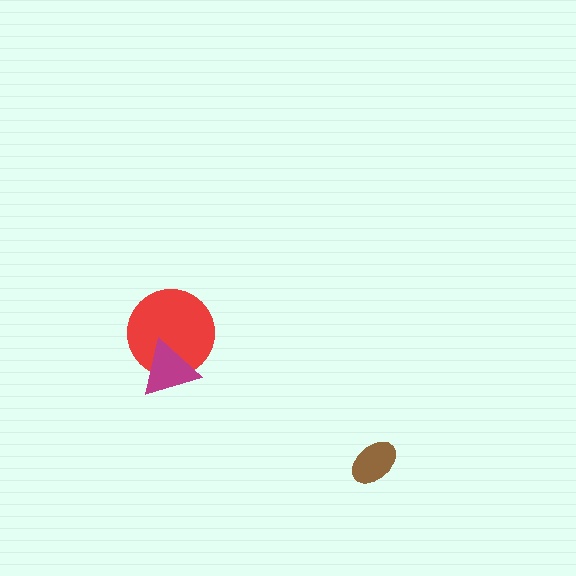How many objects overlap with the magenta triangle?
1 object overlaps with the magenta triangle.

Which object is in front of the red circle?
The magenta triangle is in front of the red circle.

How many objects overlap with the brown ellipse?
0 objects overlap with the brown ellipse.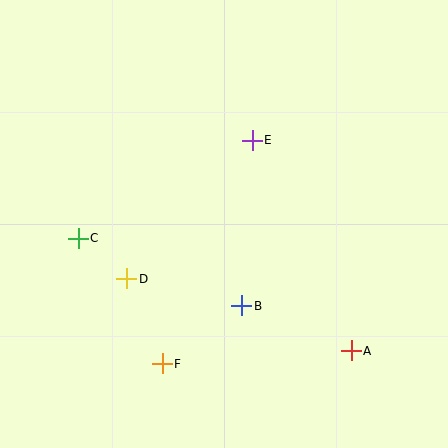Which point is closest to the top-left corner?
Point C is closest to the top-left corner.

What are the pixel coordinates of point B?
Point B is at (242, 306).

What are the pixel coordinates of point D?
Point D is at (127, 279).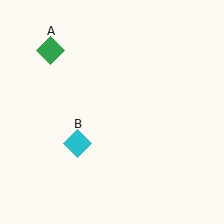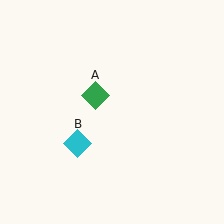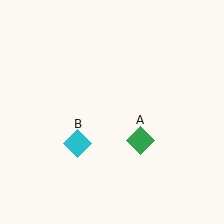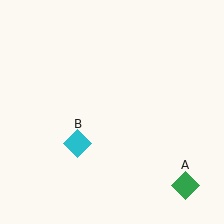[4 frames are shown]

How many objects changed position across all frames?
1 object changed position: green diamond (object A).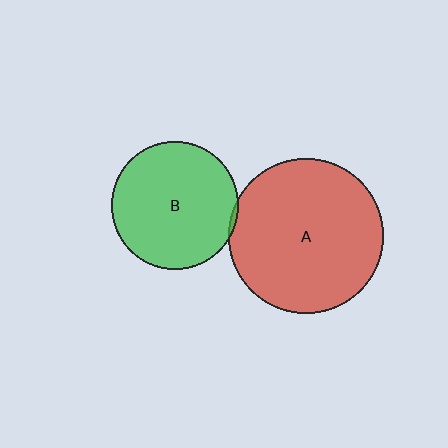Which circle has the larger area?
Circle A (red).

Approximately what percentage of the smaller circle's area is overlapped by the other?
Approximately 5%.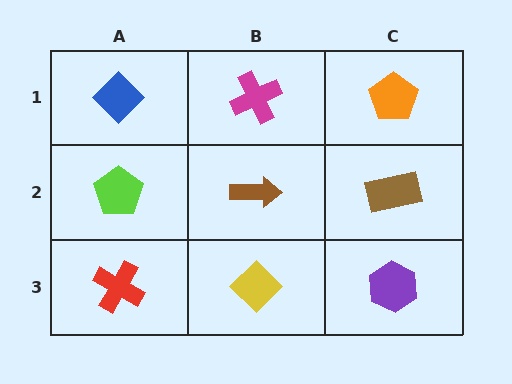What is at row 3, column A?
A red cross.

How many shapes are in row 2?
3 shapes.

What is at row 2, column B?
A brown arrow.